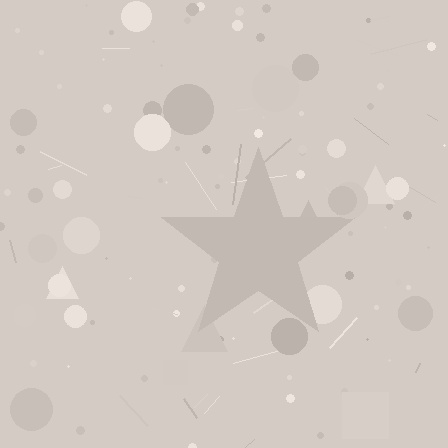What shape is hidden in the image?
A star is hidden in the image.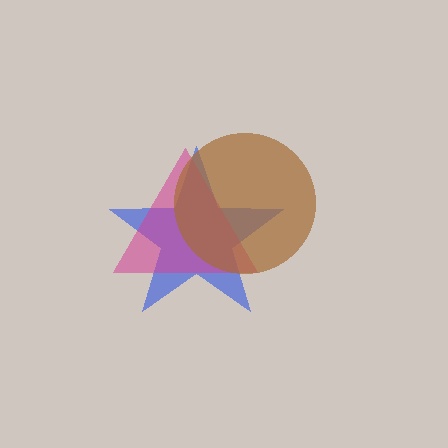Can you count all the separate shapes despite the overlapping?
Yes, there are 3 separate shapes.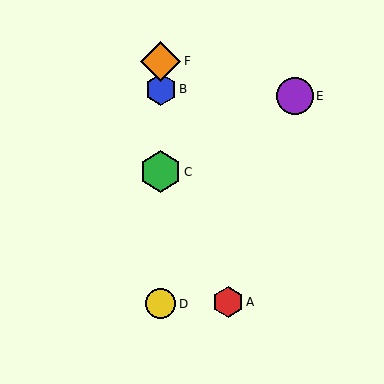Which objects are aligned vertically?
Objects B, C, D, F are aligned vertically.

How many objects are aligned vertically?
4 objects (B, C, D, F) are aligned vertically.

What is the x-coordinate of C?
Object C is at x≈161.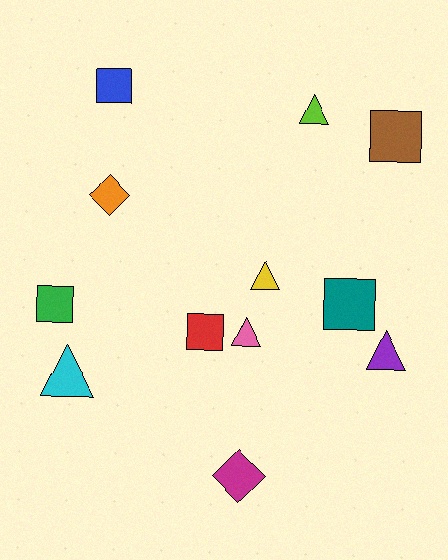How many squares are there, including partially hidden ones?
There are 5 squares.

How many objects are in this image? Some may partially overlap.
There are 12 objects.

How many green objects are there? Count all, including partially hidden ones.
There is 1 green object.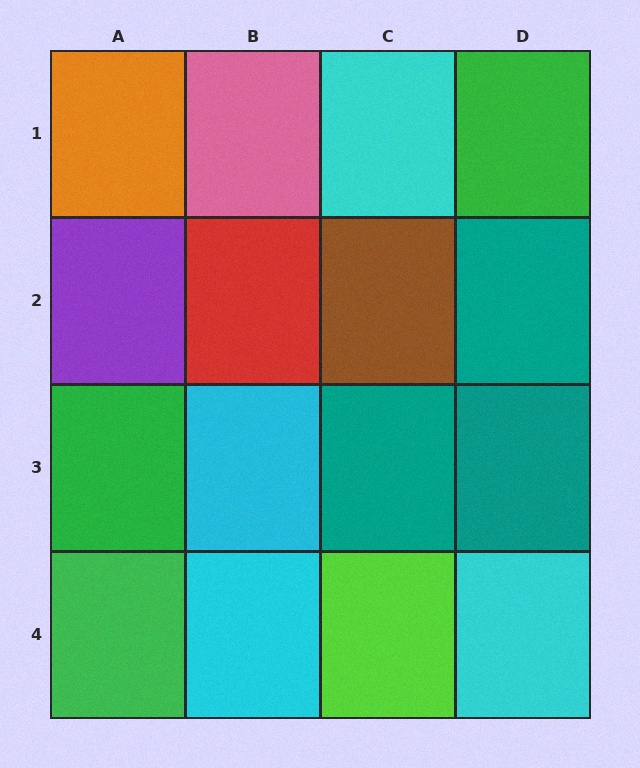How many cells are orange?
1 cell is orange.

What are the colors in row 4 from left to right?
Green, cyan, lime, cyan.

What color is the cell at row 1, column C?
Cyan.